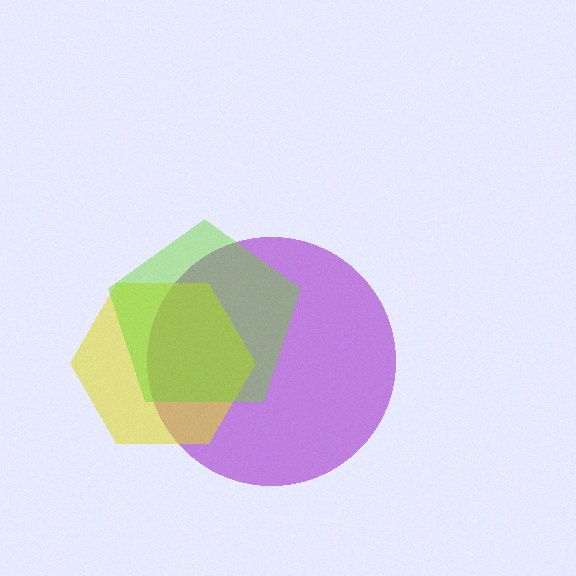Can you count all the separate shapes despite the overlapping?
Yes, there are 3 separate shapes.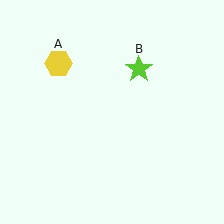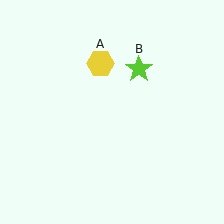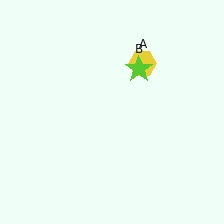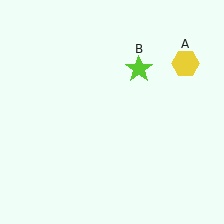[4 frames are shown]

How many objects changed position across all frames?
1 object changed position: yellow hexagon (object A).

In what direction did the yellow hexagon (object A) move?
The yellow hexagon (object A) moved right.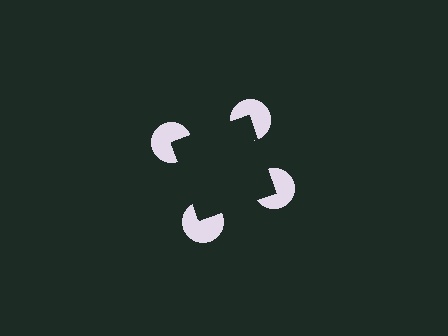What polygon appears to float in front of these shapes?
An illusory square — its edges are inferred from the aligned wedge cuts in the pac-man discs, not physically drawn.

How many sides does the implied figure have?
4 sides.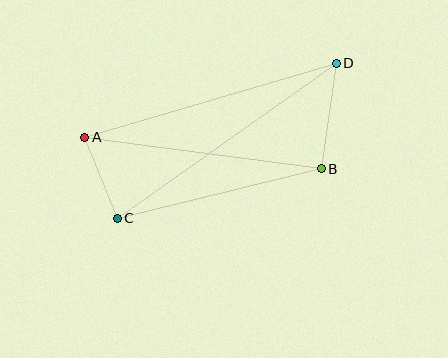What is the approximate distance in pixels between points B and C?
The distance between B and C is approximately 210 pixels.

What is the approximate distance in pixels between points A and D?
The distance between A and D is approximately 262 pixels.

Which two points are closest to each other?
Points A and C are closest to each other.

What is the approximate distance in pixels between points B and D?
The distance between B and D is approximately 106 pixels.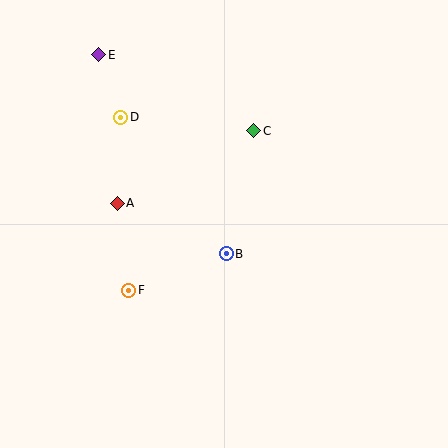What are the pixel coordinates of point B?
Point B is at (226, 254).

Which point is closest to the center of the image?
Point B at (226, 254) is closest to the center.